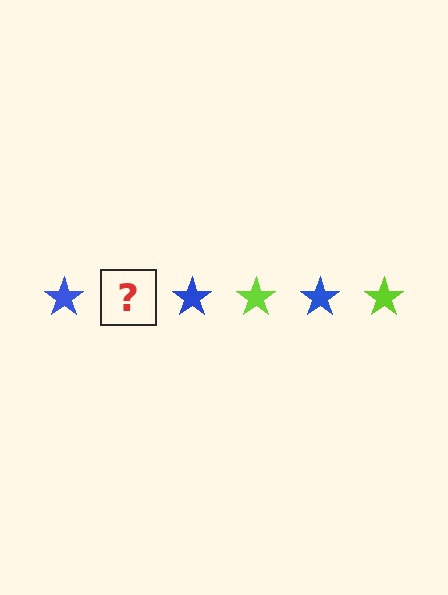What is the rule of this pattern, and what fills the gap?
The rule is that the pattern cycles through blue, lime stars. The gap should be filled with a lime star.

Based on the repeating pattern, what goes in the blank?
The blank should be a lime star.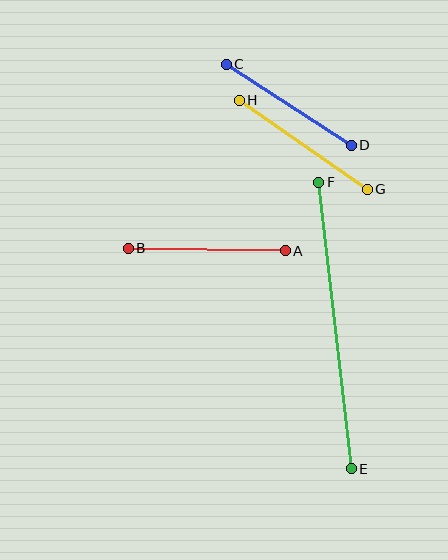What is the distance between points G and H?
The distance is approximately 156 pixels.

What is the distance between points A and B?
The distance is approximately 157 pixels.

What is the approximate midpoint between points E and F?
The midpoint is at approximately (335, 326) pixels.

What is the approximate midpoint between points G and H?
The midpoint is at approximately (303, 145) pixels.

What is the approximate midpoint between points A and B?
The midpoint is at approximately (207, 249) pixels.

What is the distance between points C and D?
The distance is approximately 149 pixels.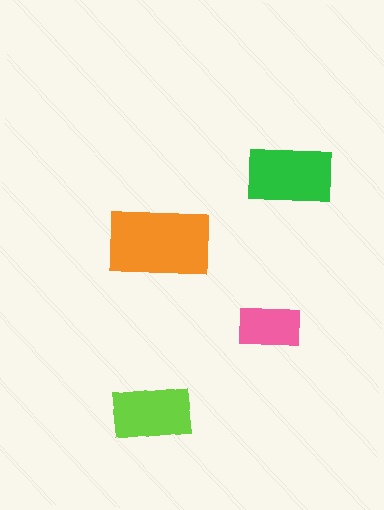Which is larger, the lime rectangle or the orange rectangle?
The orange one.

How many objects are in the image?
There are 4 objects in the image.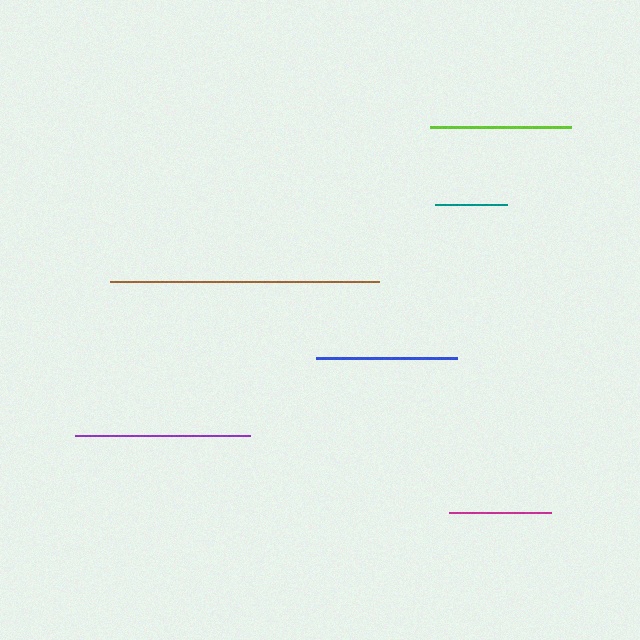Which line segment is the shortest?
The teal line is the shortest at approximately 72 pixels.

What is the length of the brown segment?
The brown segment is approximately 269 pixels long.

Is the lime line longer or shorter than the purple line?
The purple line is longer than the lime line.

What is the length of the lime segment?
The lime segment is approximately 142 pixels long.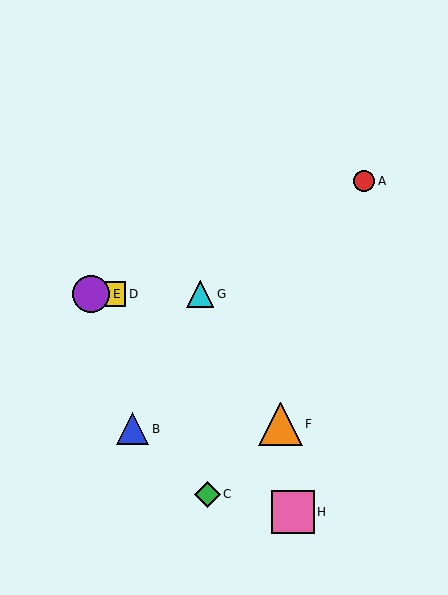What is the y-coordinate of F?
Object F is at y≈424.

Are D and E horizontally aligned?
Yes, both are at y≈294.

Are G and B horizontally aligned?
No, G is at y≈294 and B is at y≈429.